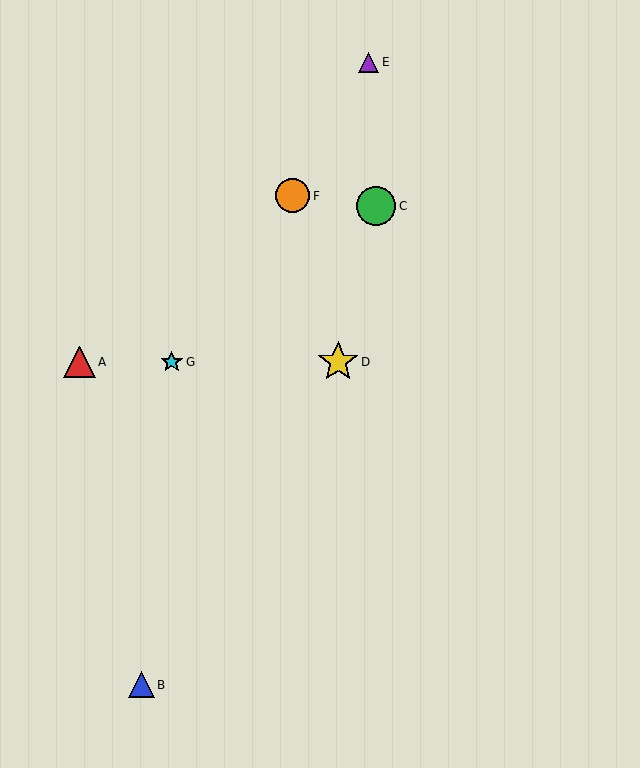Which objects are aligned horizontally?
Objects A, D, G are aligned horizontally.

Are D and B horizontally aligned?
No, D is at y≈362 and B is at y≈685.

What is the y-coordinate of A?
Object A is at y≈362.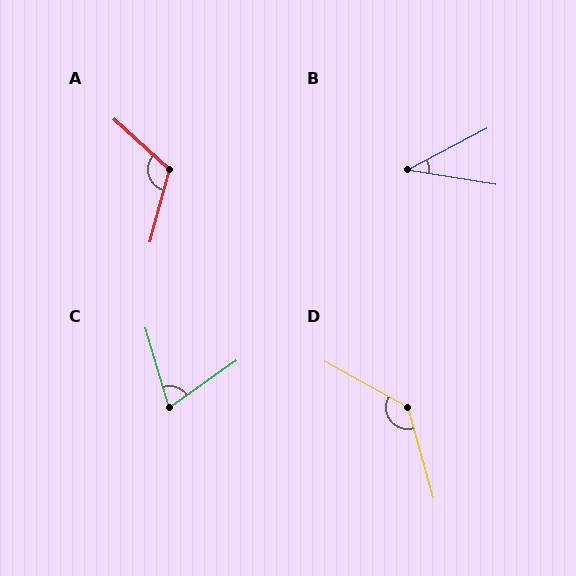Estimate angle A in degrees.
Approximately 117 degrees.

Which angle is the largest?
D, at approximately 135 degrees.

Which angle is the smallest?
B, at approximately 37 degrees.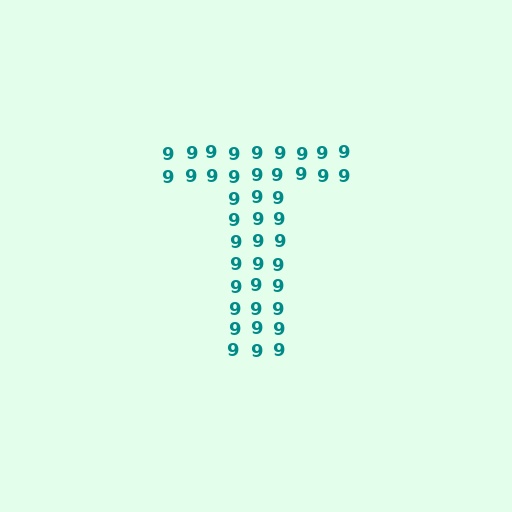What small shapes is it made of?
It is made of small digit 9's.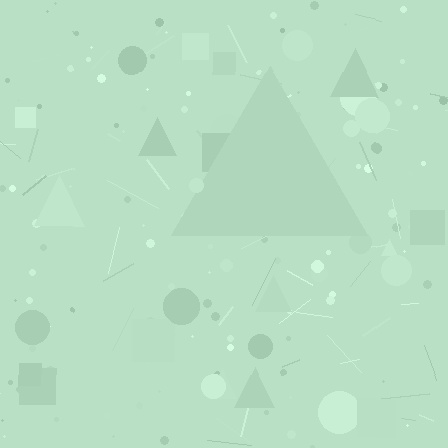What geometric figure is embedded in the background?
A triangle is embedded in the background.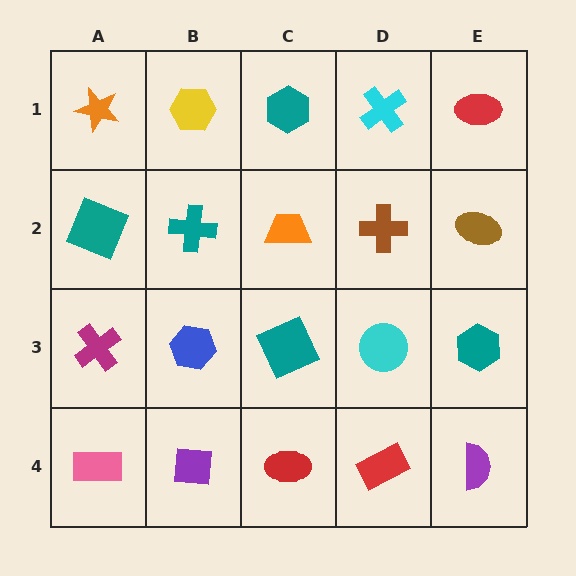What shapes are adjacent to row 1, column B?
A teal cross (row 2, column B), an orange star (row 1, column A), a teal hexagon (row 1, column C).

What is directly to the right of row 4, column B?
A red ellipse.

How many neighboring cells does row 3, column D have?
4.